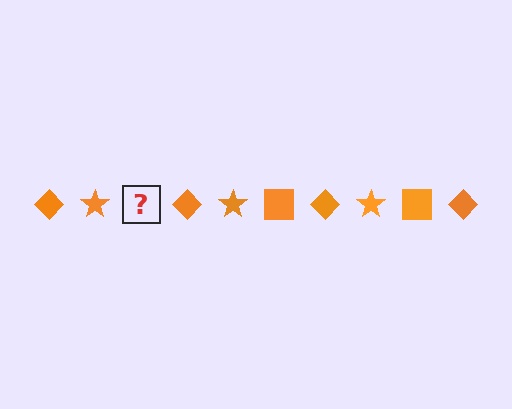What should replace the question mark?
The question mark should be replaced with an orange square.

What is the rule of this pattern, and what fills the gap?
The rule is that the pattern cycles through diamond, star, square shapes in orange. The gap should be filled with an orange square.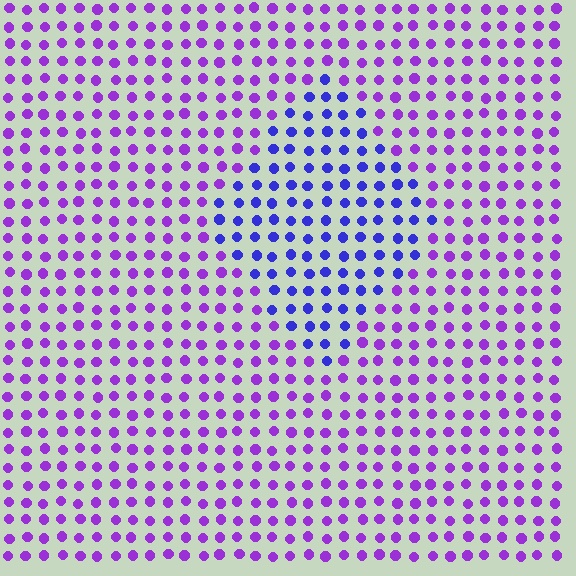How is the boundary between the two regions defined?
The boundary is defined purely by a slight shift in hue (about 37 degrees). Spacing, size, and orientation are identical on both sides.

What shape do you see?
I see a diamond.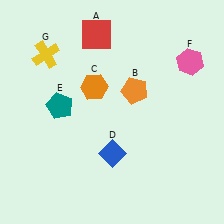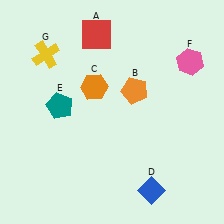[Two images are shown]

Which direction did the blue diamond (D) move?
The blue diamond (D) moved right.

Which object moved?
The blue diamond (D) moved right.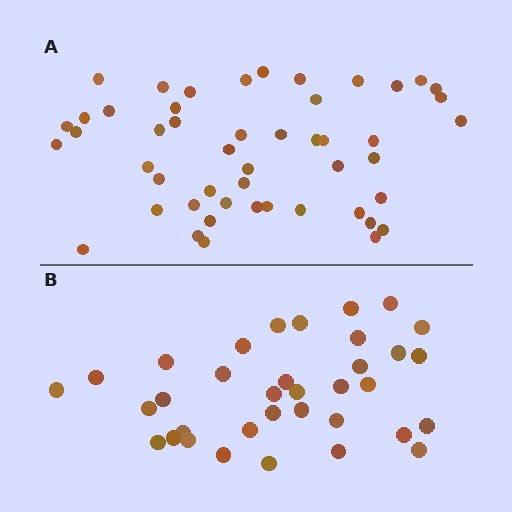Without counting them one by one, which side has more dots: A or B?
Region A (the top region) has more dots.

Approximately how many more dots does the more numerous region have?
Region A has approximately 15 more dots than region B.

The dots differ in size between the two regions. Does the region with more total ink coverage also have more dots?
No. Region B has more total ink coverage because its dots are larger, but region A actually contains more individual dots. Total area can be misleading — the number of items is what matters here.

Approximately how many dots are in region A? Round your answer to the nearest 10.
About 50 dots. (The exact count is 49, which rounds to 50.)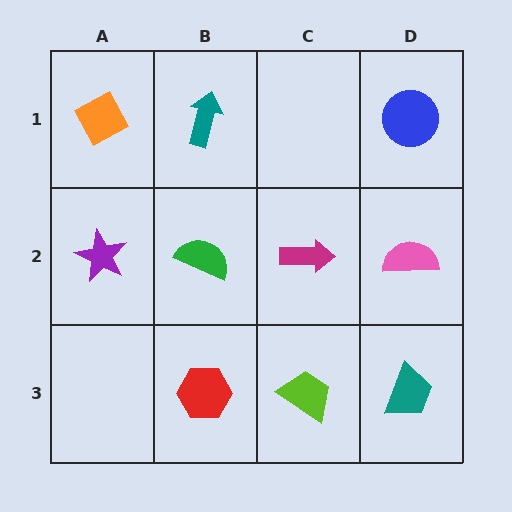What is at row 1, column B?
A teal arrow.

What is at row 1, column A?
An orange diamond.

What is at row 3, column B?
A red hexagon.